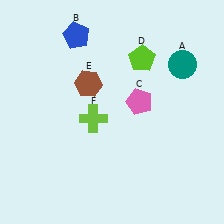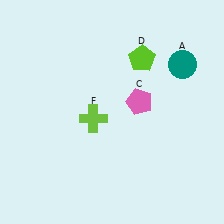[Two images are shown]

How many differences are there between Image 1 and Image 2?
There are 2 differences between the two images.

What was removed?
The blue pentagon (B), the brown hexagon (E) were removed in Image 2.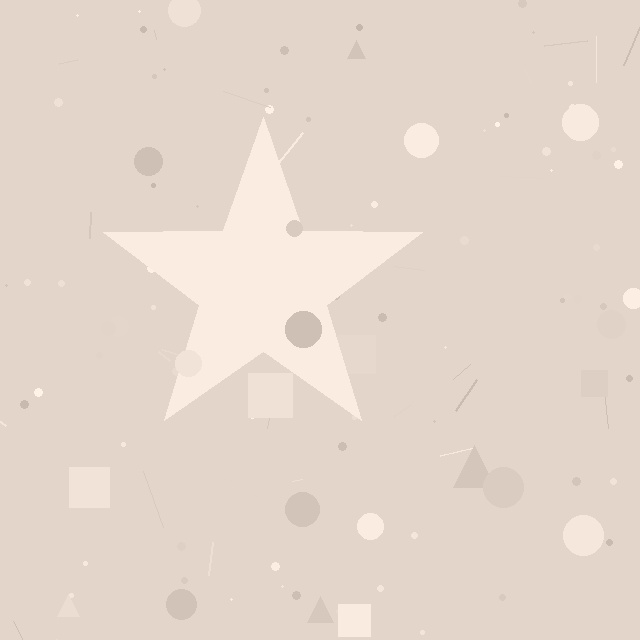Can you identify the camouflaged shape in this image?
The camouflaged shape is a star.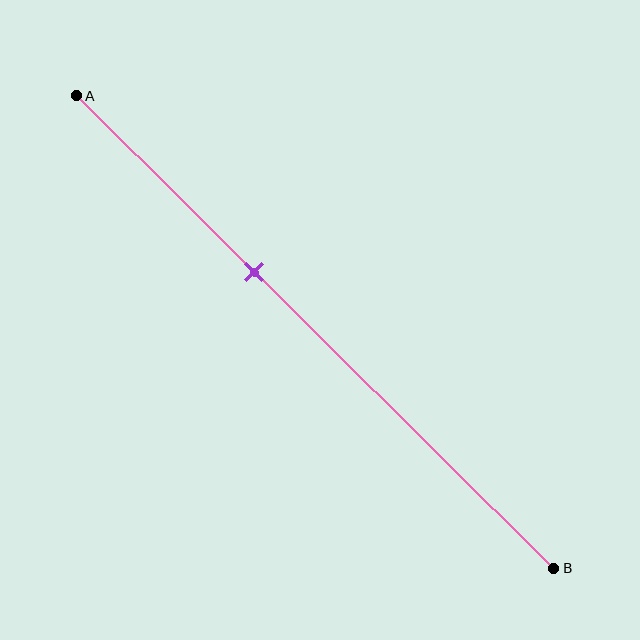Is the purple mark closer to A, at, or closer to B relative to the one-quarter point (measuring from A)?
The purple mark is closer to point B than the one-quarter point of segment AB.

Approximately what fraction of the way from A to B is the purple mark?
The purple mark is approximately 35% of the way from A to B.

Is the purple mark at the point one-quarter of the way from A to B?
No, the mark is at about 35% from A, not at the 25% one-quarter point.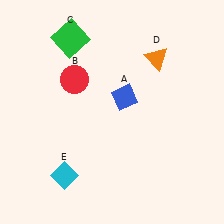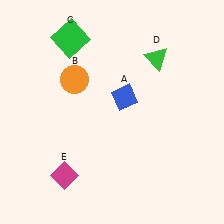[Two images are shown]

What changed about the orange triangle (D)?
In Image 1, D is orange. In Image 2, it changed to green.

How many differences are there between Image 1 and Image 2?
There are 3 differences between the two images.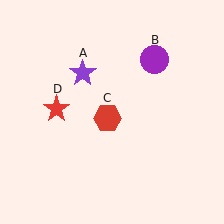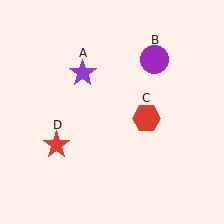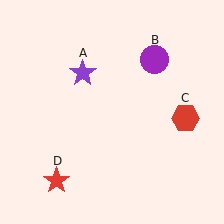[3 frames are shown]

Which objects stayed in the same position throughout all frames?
Purple star (object A) and purple circle (object B) remained stationary.